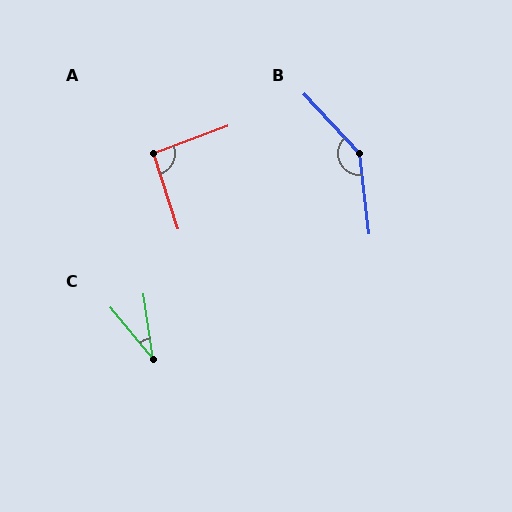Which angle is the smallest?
C, at approximately 31 degrees.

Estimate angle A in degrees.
Approximately 92 degrees.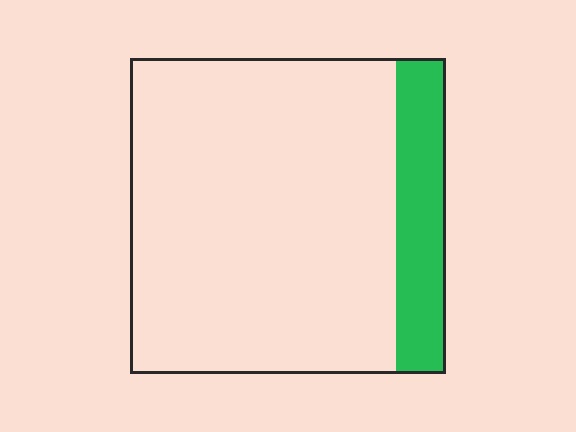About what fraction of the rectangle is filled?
About one sixth (1/6).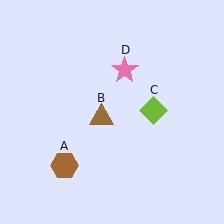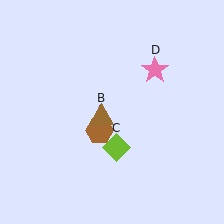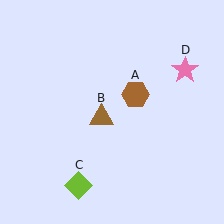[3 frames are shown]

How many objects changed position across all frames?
3 objects changed position: brown hexagon (object A), lime diamond (object C), pink star (object D).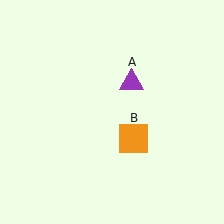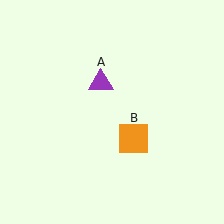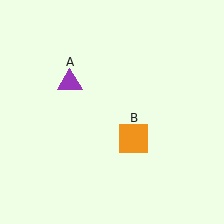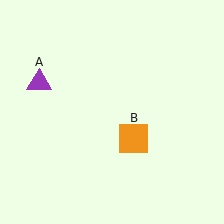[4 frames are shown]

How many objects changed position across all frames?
1 object changed position: purple triangle (object A).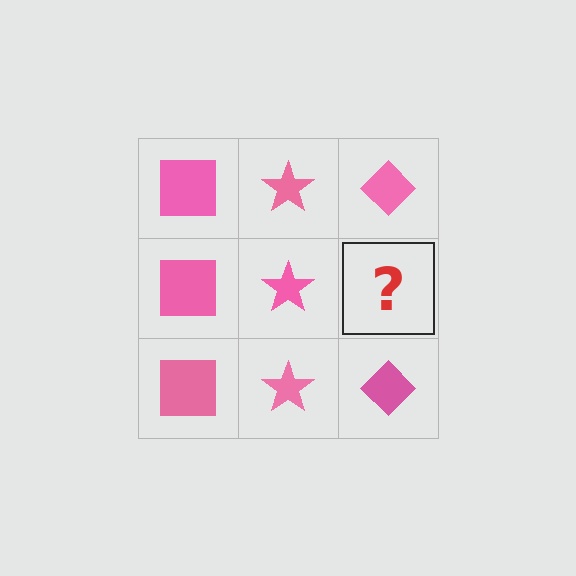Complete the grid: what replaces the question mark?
The question mark should be replaced with a pink diamond.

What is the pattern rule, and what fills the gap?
The rule is that each column has a consistent shape. The gap should be filled with a pink diamond.